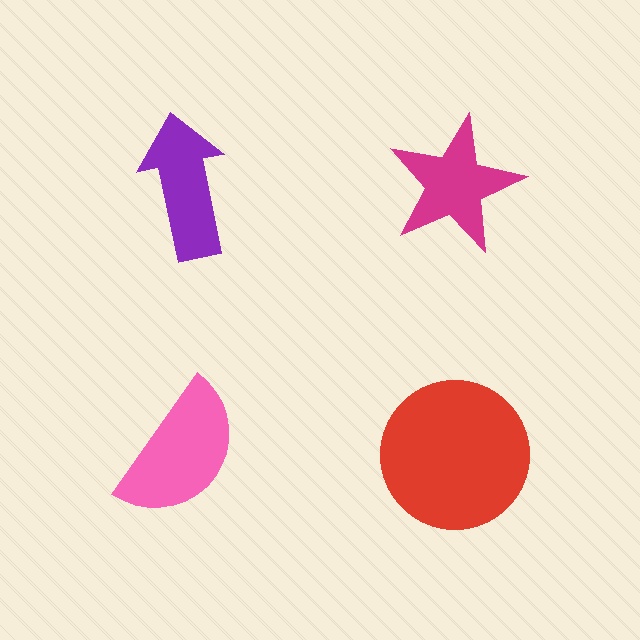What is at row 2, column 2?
A red circle.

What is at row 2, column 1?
A pink semicircle.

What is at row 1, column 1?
A purple arrow.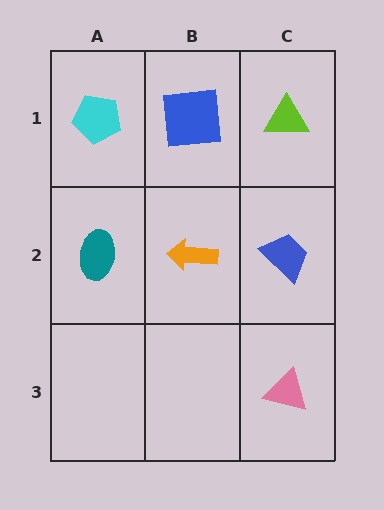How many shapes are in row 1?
3 shapes.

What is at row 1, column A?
A cyan pentagon.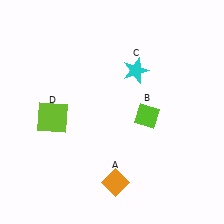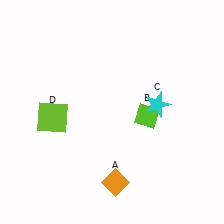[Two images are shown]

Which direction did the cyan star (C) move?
The cyan star (C) moved down.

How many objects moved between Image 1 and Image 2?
1 object moved between the two images.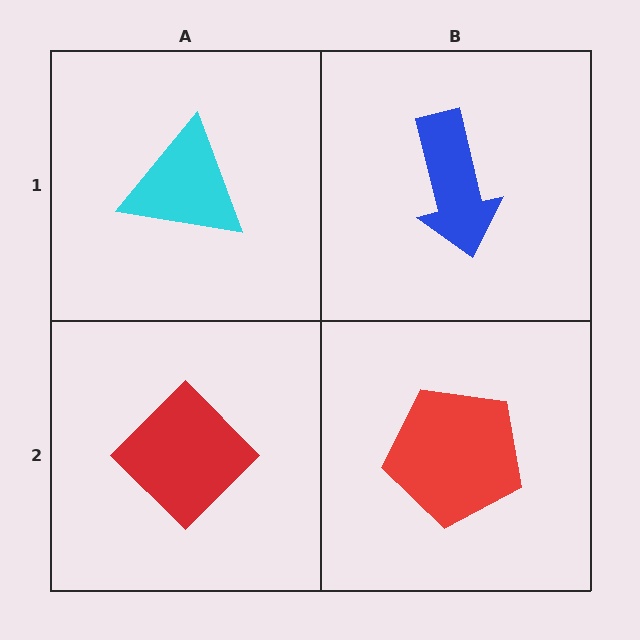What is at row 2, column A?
A red diamond.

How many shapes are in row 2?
2 shapes.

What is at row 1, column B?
A blue arrow.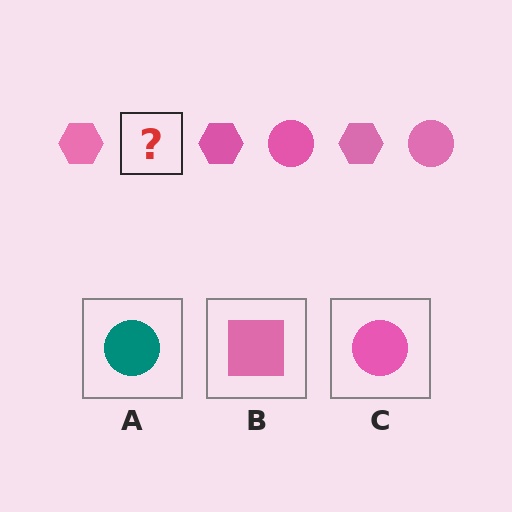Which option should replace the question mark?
Option C.